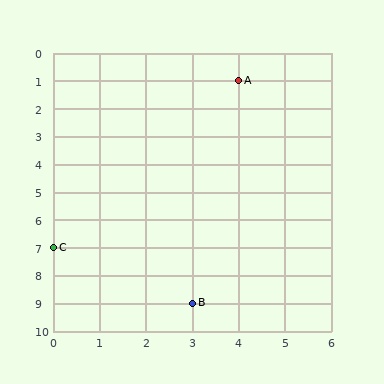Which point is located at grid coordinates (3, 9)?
Point B is at (3, 9).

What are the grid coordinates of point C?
Point C is at grid coordinates (0, 7).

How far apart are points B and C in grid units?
Points B and C are 3 columns and 2 rows apart (about 3.6 grid units diagonally).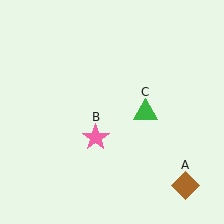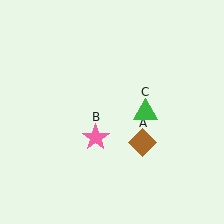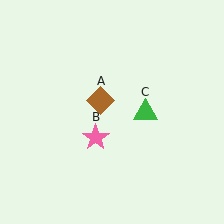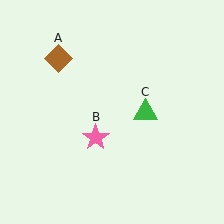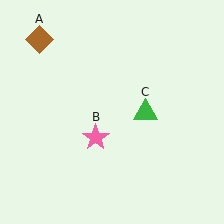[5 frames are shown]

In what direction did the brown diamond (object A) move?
The brown diamond (object A) moved up and to the left.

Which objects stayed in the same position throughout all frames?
Pink star (object B) and green triangle (object C) remained stationary.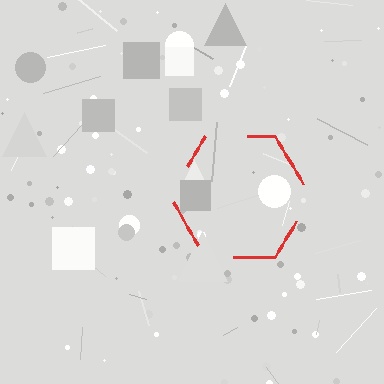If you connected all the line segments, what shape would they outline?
They would outline a hexagon.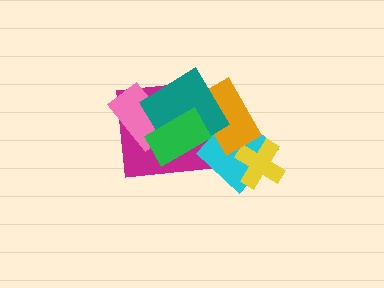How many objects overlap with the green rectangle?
4 objects overlap with the green rectangle.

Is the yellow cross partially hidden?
No, no other shape covers it.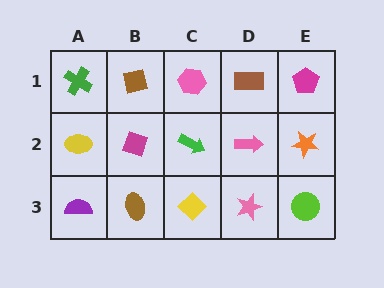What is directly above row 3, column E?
An orange star.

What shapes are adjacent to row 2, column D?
A brown rectangle (row 1, column D), a pink star (row 3, column D), a green arrow (row 2, column C), an orange star (row 2, column E).